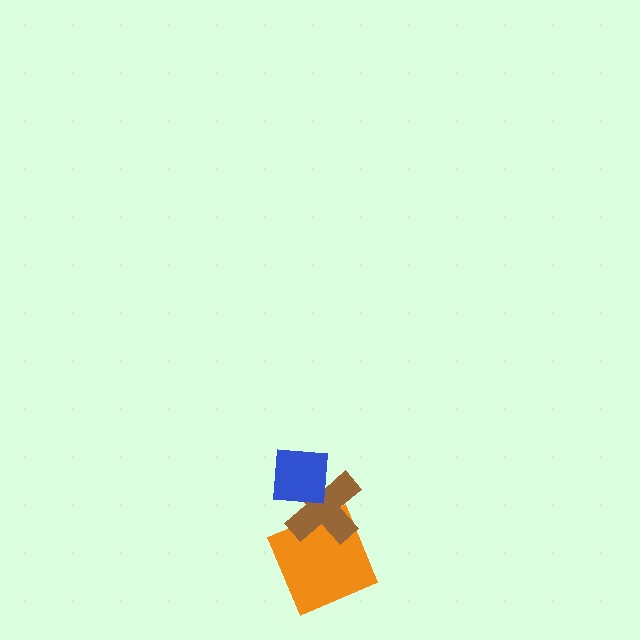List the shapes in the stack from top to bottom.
From top to bottom: the blue square, the brown cross, the orange square.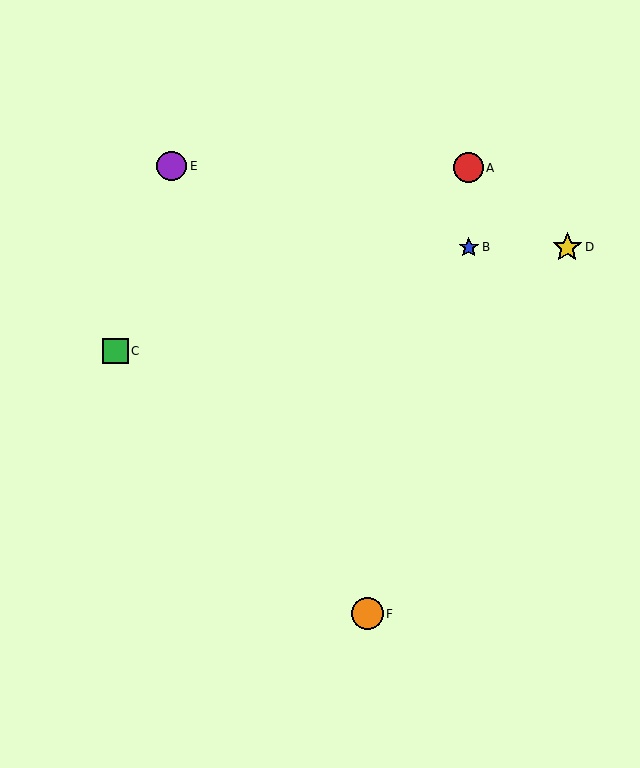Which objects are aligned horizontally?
Objects B, D are aligned horizontally.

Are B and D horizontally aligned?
Yes, both are at y≈247.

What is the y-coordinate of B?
Object B is at y≈247.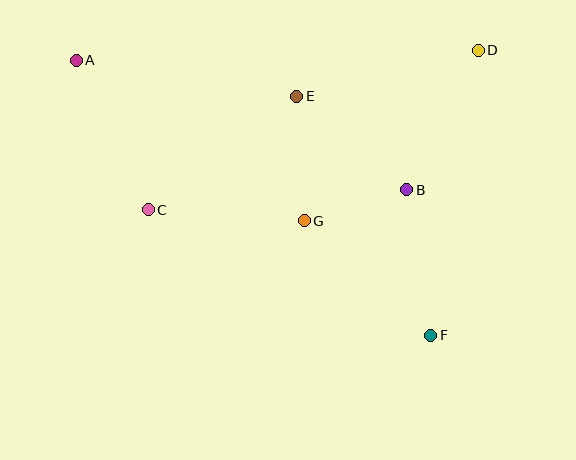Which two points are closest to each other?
Points B and G are closest to each other.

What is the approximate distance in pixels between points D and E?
The distance between D and E is approximately 187 pixels.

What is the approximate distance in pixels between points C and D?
The distance between C and D is approximately 367 pixels.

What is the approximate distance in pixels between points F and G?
The distance between F and G is approximately 171 pixels.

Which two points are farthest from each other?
Points A and F are farthest from each other.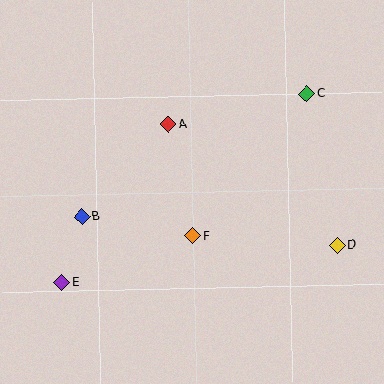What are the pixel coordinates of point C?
Point C is at (307, 94).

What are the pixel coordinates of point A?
Point A is at (168, 124).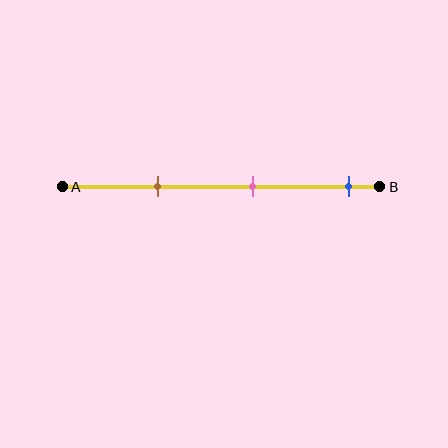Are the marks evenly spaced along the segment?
Yes, the marks are approximately evenly spaced.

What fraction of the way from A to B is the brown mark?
The brown mark is approximately 30% (0.3) of the way from A to B.